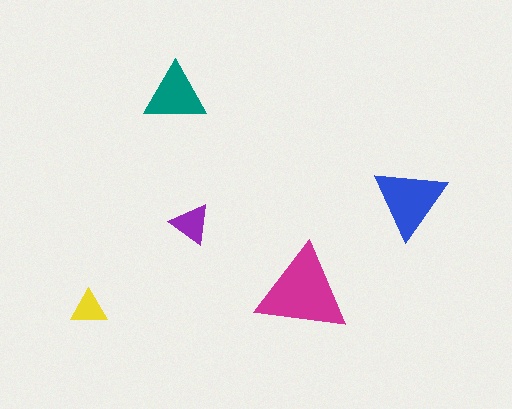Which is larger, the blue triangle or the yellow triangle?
The blue one.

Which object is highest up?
The teal triangle is topmost.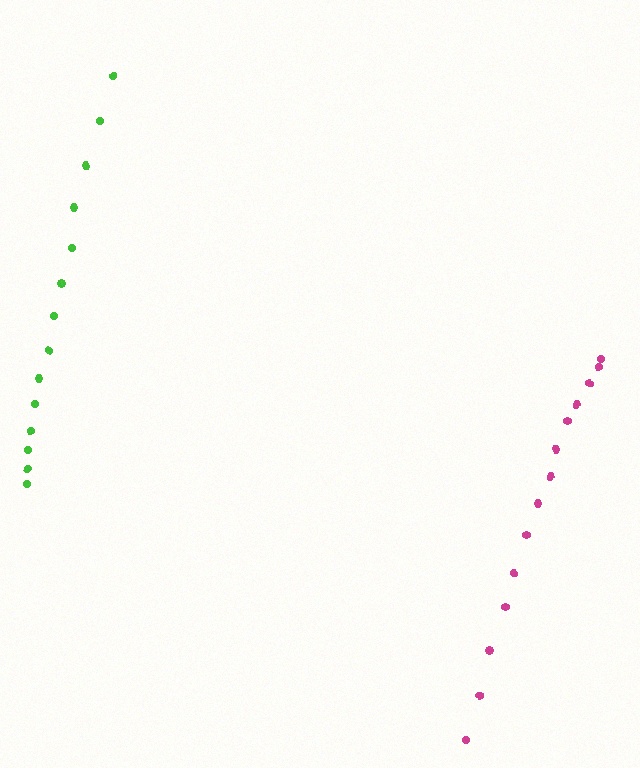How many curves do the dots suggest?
There are 2 distinct paths.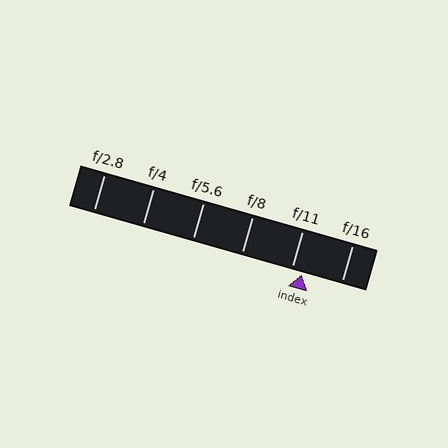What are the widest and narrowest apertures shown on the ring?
The widest aperture shown is f/2.8 and the narrowest is f/16.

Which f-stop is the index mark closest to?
The index mark is closest to f/11.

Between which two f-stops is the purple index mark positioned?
The index mark is between f/11 and f/16.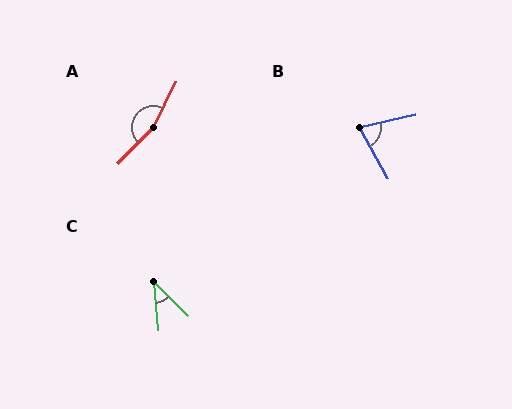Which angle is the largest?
A, at approximately 162 degrees.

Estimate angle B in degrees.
Approximately 73 degrees.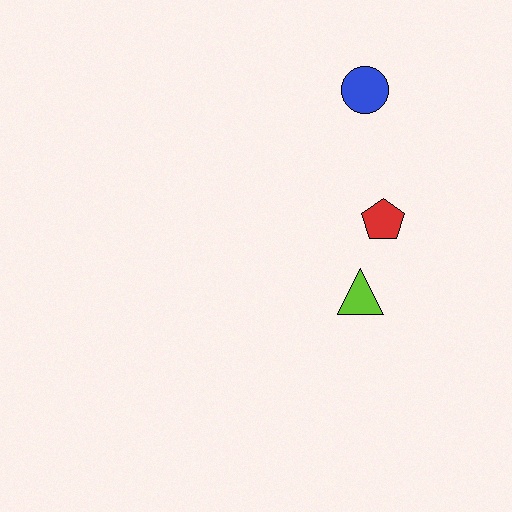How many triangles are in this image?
There is 1 triangle.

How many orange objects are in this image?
There are no orange objects.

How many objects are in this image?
There are 3 objects.